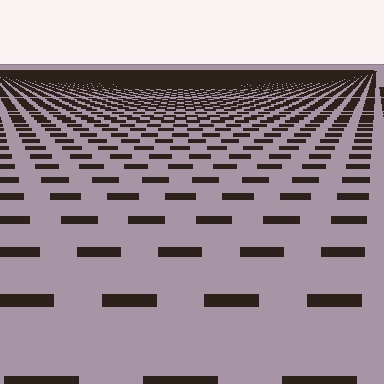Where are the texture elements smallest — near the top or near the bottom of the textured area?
Near the top.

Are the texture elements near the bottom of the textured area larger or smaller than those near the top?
Larger. Near the bottom, elements are closer to the viewer and appear at a bigger on-screen size.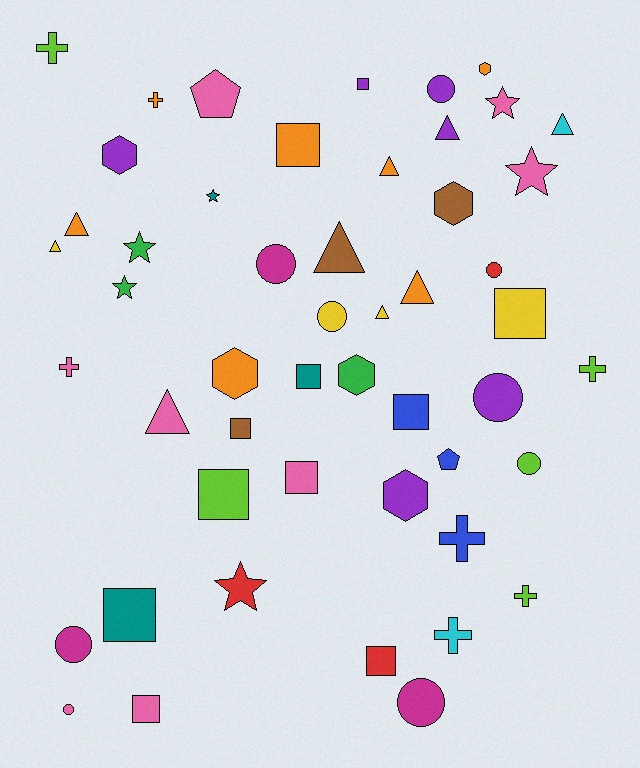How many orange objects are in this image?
There are 7 orange objects.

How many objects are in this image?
There are 50 objects.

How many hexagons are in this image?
There are 6 hexagons.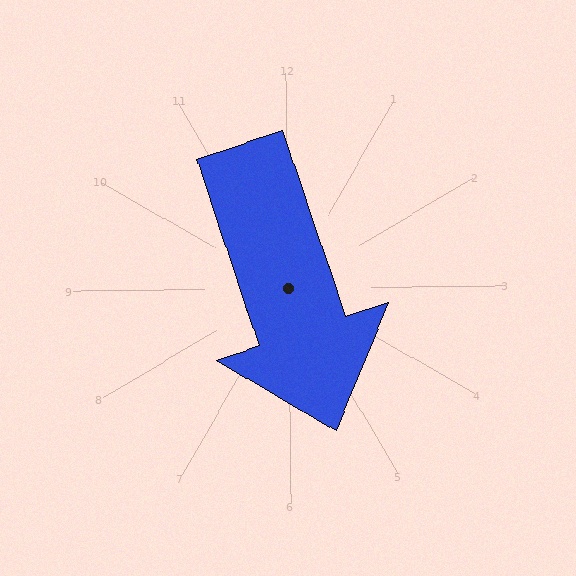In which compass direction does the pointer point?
South.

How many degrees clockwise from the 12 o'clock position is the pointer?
Approximately 162 degrees.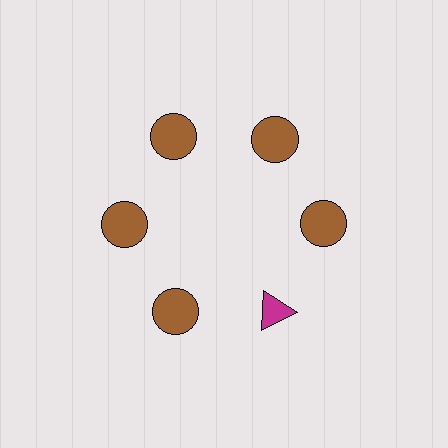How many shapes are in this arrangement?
There are 6 shapes arranged in a ring pattern.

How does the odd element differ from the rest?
It differs in both color (magenta instead of brown) and shape (triangle instead of circle).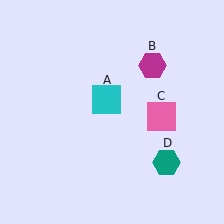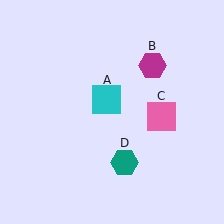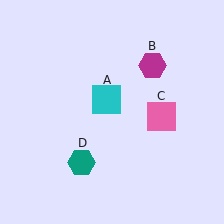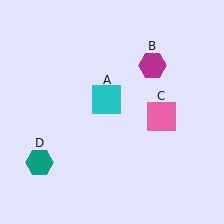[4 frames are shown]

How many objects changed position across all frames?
1 object changed position: teal hexagon (object D).